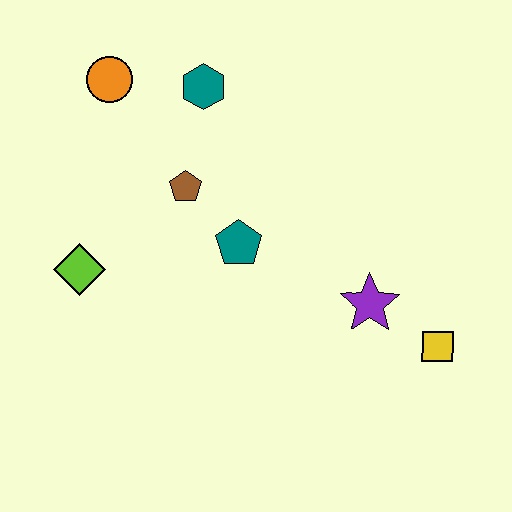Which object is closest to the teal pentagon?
The brown pentagon is closest to the teal pentagon.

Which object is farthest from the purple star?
The orange circle is farthest from the purple star.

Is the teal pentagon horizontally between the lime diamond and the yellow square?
Yes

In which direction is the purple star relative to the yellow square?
The purple star is to the left of the yellow square.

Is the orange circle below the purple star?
No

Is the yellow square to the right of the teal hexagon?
Yes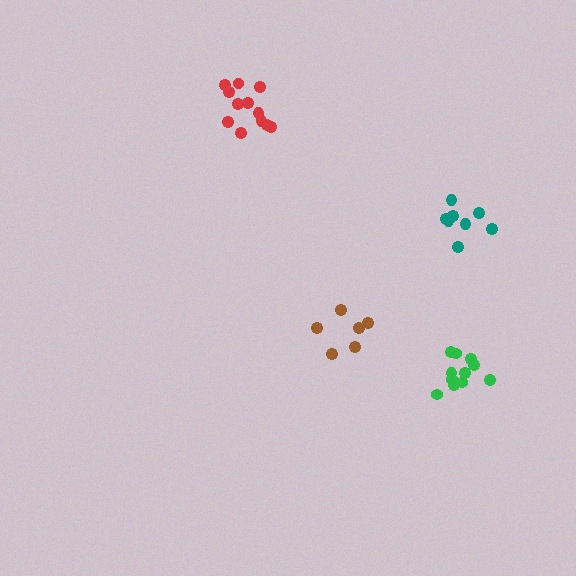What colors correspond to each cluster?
The clusters are colored: red, teal, brown, green.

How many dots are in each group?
Group 1: 12 dots, Group 2: 8 dots, Group 3: 6 dots, Group 4: 11 dots (37 total).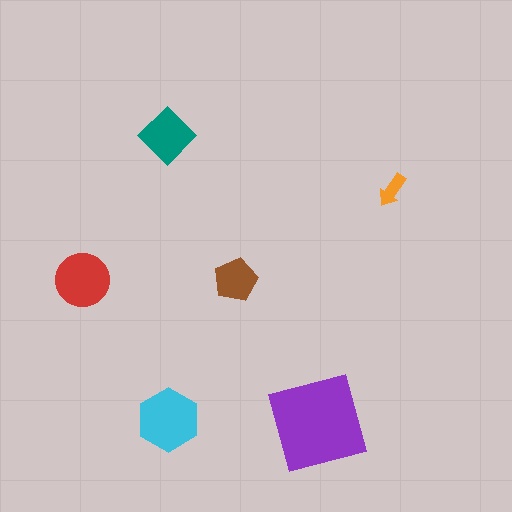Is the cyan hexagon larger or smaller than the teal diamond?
Larger.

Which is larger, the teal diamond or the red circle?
The red circle.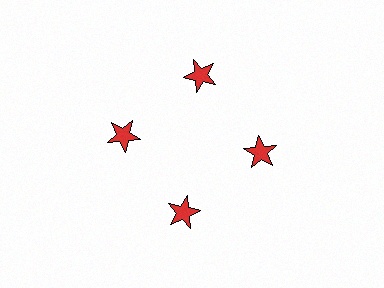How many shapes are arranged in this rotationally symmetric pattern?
There are 4 shapes, arranged in 4 groups of 1.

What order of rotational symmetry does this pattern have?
This pattern has 4-fold rotational symmetry.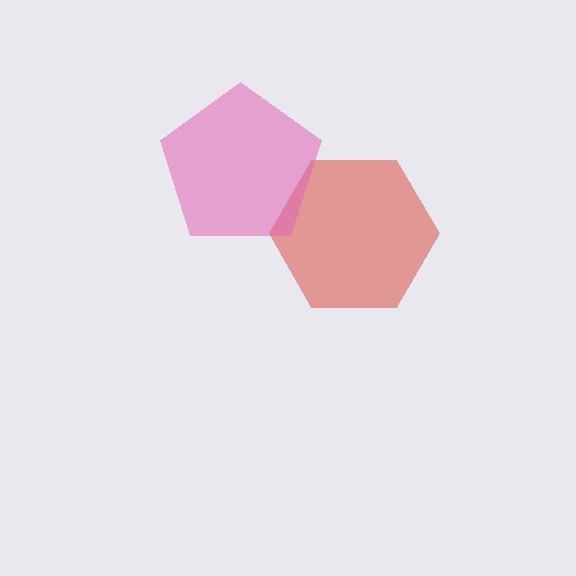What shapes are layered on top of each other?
The layered shapes are: a red hexagon, a pink pentagon.